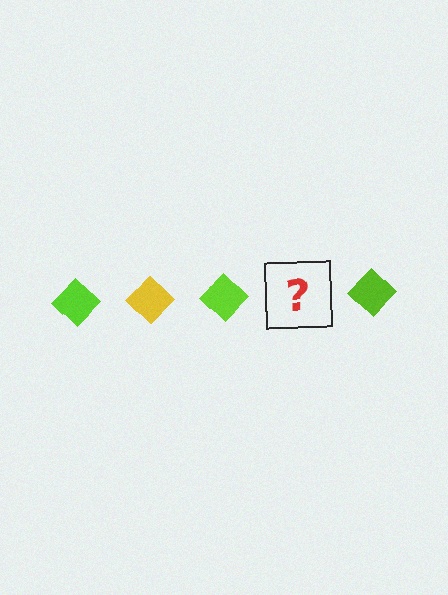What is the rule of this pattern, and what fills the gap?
The rule is that the pattern cycles through lime, yellow diamonds. The gap should be filled with a yellow diamond.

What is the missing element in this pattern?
The missing element is a yellow diamond.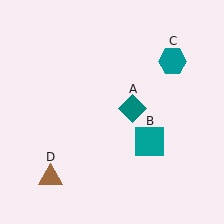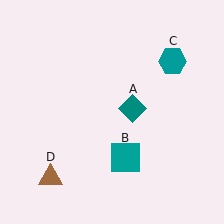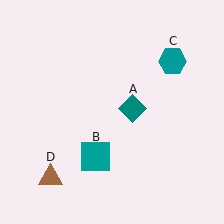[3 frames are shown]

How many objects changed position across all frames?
1 object changed position: teal square (object B).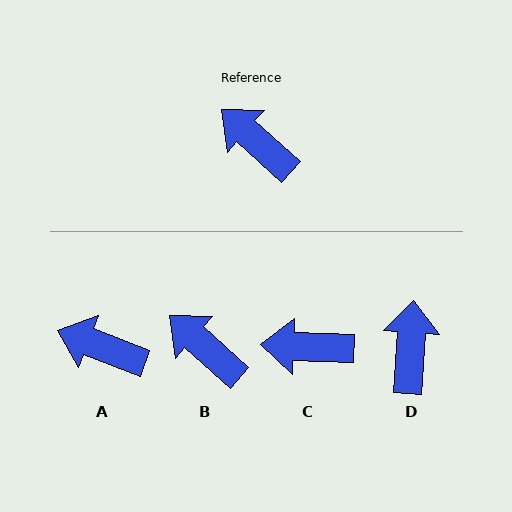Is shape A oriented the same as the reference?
No, it is off by about 21 degrees.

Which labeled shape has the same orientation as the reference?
B.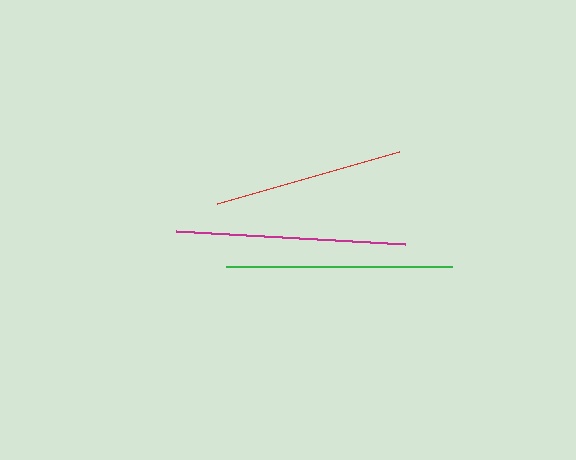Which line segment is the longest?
The magenta line is the longest at approximately 230 pixels.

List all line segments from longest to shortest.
From longest to shortest: magenta, green, red.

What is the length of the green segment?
The green segment is approximately 226 pixels long.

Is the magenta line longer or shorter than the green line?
The magenta line is longer than the green line.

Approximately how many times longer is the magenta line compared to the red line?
The magenta line is approximately 1.2 times the length of the red line.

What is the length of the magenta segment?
The magenta segment is approximately 230 pixels long.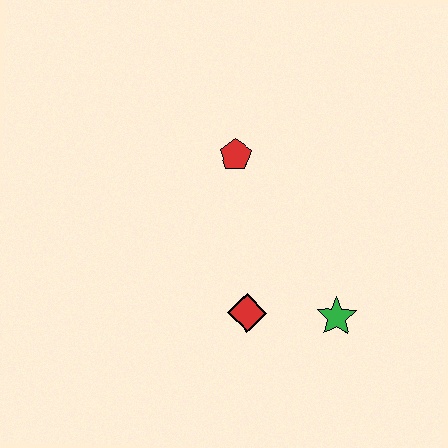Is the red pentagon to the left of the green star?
Yes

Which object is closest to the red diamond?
The green star is closest to the red diamond.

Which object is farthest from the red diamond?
The red pentagon is farthest from the red diamond.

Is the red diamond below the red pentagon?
Yes